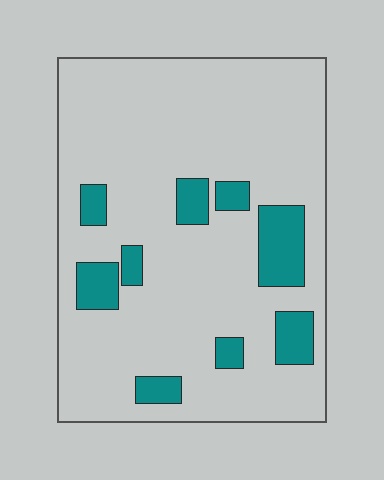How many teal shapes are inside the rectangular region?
9.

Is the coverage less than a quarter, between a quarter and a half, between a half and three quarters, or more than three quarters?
Less than a quarter.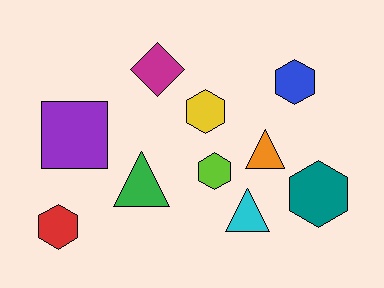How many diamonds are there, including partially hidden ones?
There is 1 diamond.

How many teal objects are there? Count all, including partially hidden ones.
There is 1 teal object.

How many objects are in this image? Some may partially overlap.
There are 10 objects.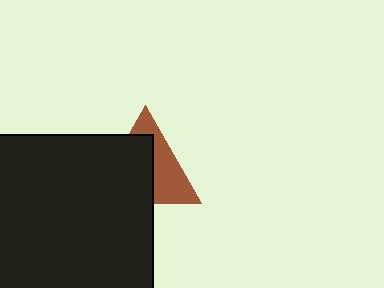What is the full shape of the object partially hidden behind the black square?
The partially hidden object is a brown triangle.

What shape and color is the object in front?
The object in front is a black square.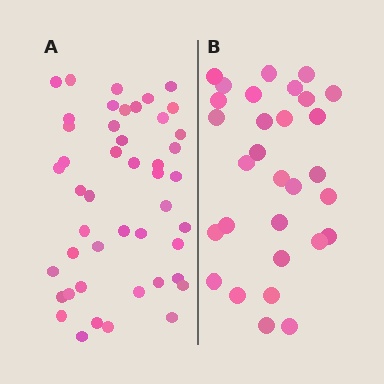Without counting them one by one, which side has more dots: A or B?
Region A (the left region) has more dots.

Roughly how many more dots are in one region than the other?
Region A has approximately 15 more dots than region B.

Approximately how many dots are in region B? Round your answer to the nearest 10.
About 30 dots.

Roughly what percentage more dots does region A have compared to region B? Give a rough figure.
About 55% more.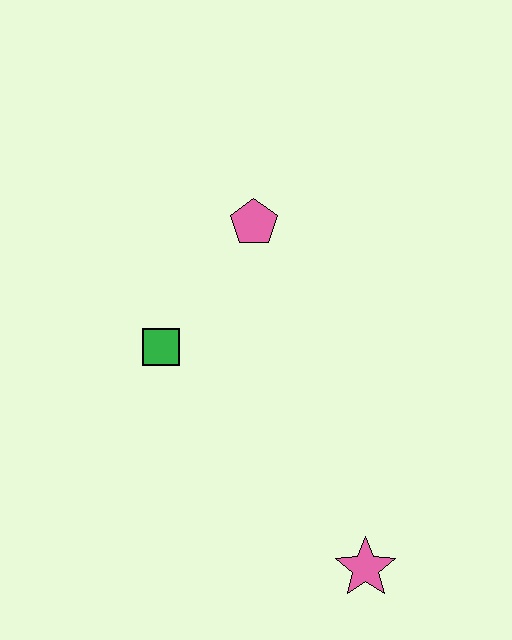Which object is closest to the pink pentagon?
The green square is closest to the pink pentagon.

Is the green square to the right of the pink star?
No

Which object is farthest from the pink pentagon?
The pink star is farthest from the pink pentagon.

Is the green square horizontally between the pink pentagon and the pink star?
No